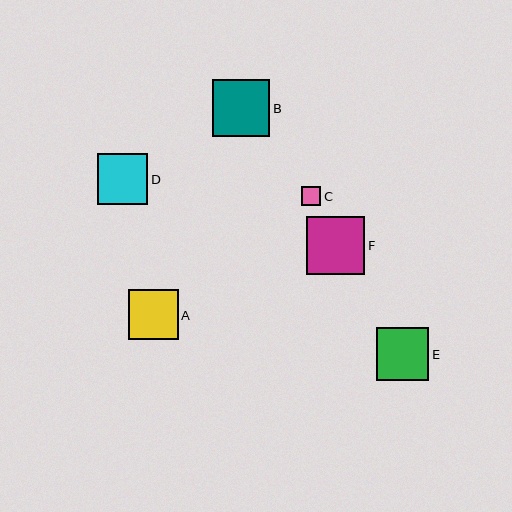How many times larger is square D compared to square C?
Square D is approximately 2.6 times the size of square C.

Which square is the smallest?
Square C is the smallest with a size of approximately 19 pixels.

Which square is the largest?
Square F is the largest with a size of approximately 58 pixels.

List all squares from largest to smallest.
From largest to smallest: F, B, E, D, A, C.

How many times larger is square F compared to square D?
Square F is approximately 1.1 times the size of square D.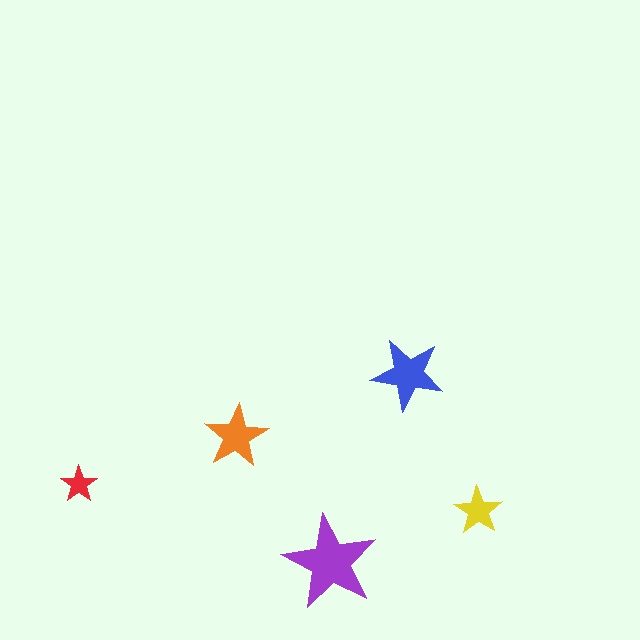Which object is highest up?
The blue star is topmost.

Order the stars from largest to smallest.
the purple one, the blue one, the orange one, the yellow one, the red one.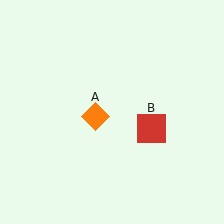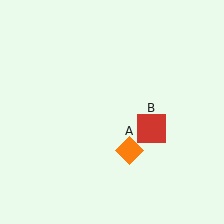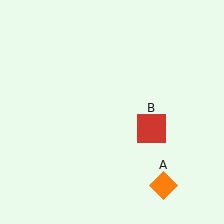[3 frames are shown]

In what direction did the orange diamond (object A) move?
The orange diamond (object A) moved down and to the right.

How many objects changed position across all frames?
1 object changed position: orange diamond (object A).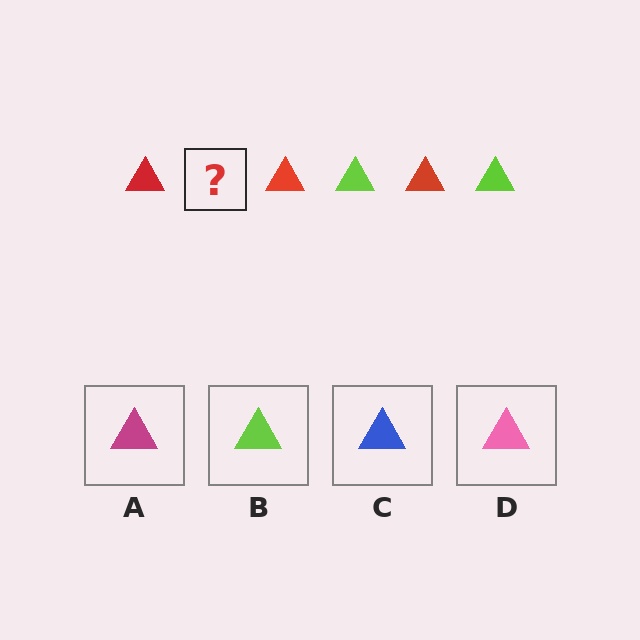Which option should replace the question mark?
Option B.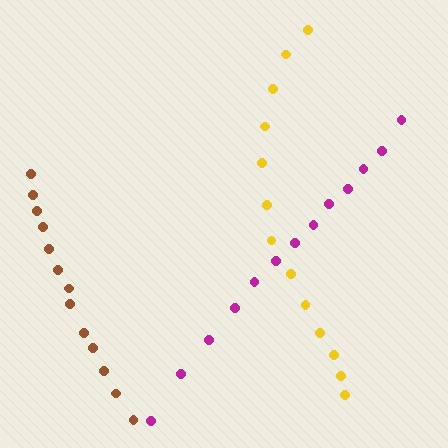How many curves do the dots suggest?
There are 3 distinct paths.